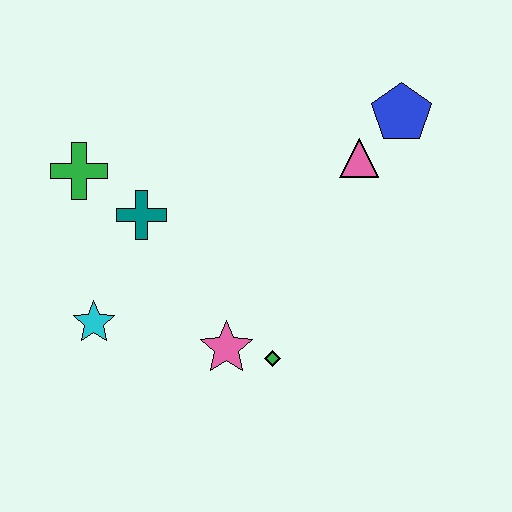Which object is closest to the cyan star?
The teal cross is closest to the cyan star.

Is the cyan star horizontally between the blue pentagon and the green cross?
Yes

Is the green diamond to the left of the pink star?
No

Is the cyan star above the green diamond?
Yes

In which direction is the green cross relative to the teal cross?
The green cross is to the left of the teal cross.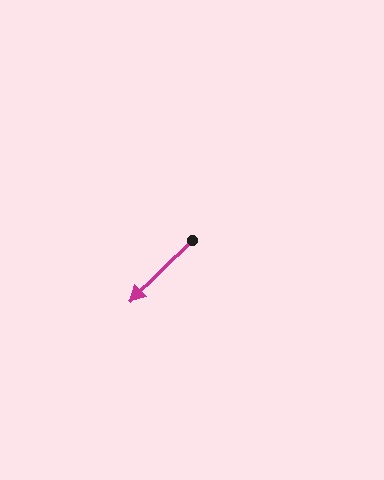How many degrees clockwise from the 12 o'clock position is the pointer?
Approximately 225 degrees.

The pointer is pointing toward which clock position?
Roughly 8 o'clock.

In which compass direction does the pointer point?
Southwest.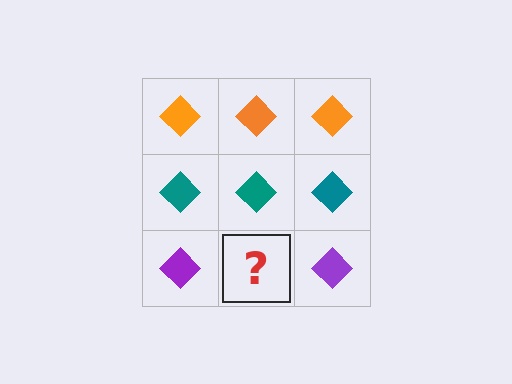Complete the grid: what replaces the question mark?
The question mark should be replaced with a purple diamond.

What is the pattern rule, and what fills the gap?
The rule is that each row has a consistent color. The gap should be filled with a purple diamond.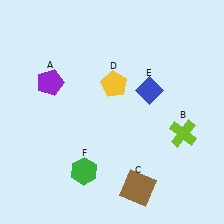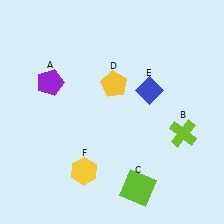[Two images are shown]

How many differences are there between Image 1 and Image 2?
There are 2 differences between the two images.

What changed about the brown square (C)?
In Image 1, C is brown. In Image 2, it changed to lime.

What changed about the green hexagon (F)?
In Image 1, F is green. In Image 2, it changed to yellow.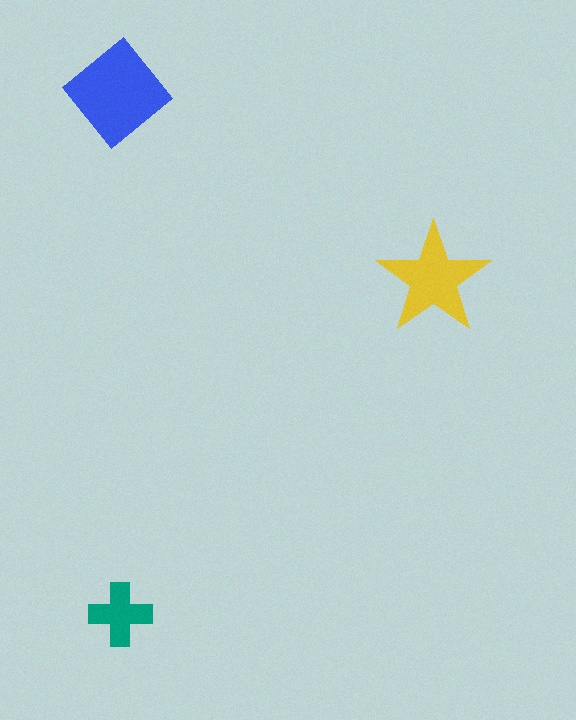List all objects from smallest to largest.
The teal cross, the yellow star, the blue diamond.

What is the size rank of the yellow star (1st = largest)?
2nd.